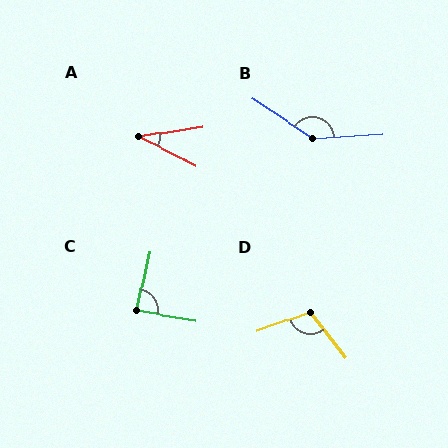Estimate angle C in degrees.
Approximately 87 degrees.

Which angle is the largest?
B, at approximately 143 degrees.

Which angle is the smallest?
A, at approximately 35 degrees.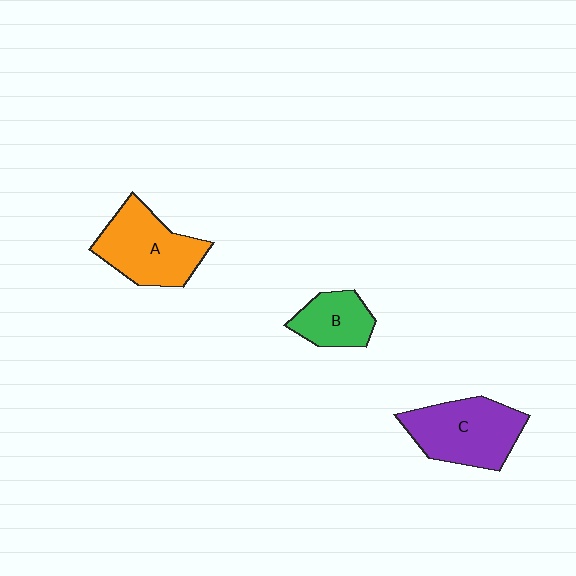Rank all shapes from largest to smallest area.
From largest to smallest: C (purple), A (orange), B (green).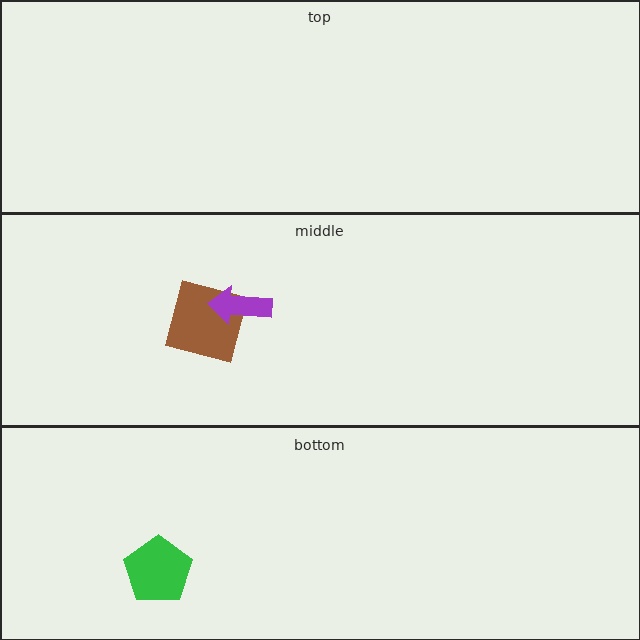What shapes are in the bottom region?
The green pentagon.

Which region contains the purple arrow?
The middle region.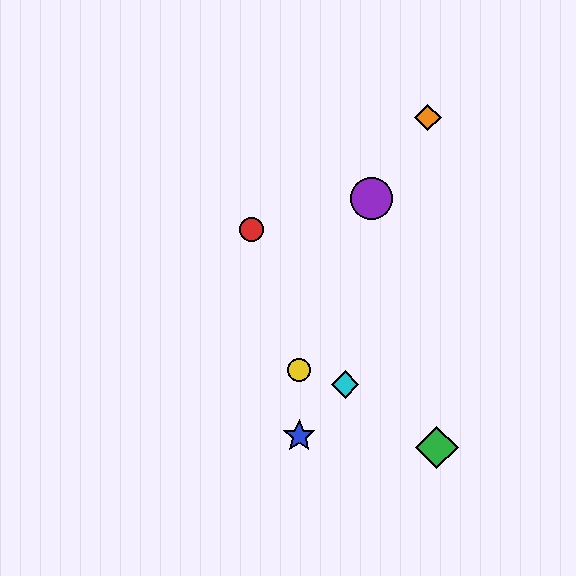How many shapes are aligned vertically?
2 shapes (the blue star, the yellow circle) are aligned vertically.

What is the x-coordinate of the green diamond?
The green diamond is at x≈437.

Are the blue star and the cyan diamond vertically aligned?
No, the blue star is at x≈299 and the cyan diamond is at x≈345.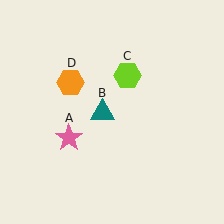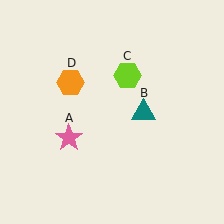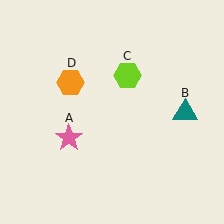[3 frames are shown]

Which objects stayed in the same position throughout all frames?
Pink star (object A) and lime hexagon (object C) and orange hexagon (object D) remained stationary.